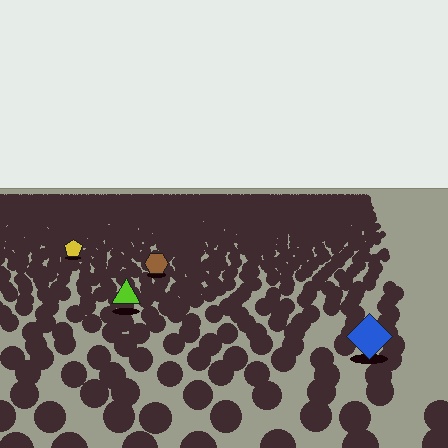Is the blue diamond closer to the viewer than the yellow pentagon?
Yes. The blue diamond is closer — you can tell from the texture gradient: the ground texture is coarser near it.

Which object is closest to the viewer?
The blue diamond is closest. The texture marks near it are larger and more spread out.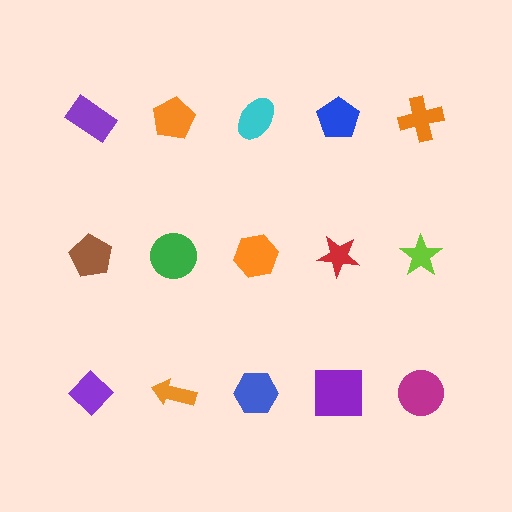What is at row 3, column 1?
A purple diamond.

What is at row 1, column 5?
An orange cross.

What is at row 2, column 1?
A brown pentagon.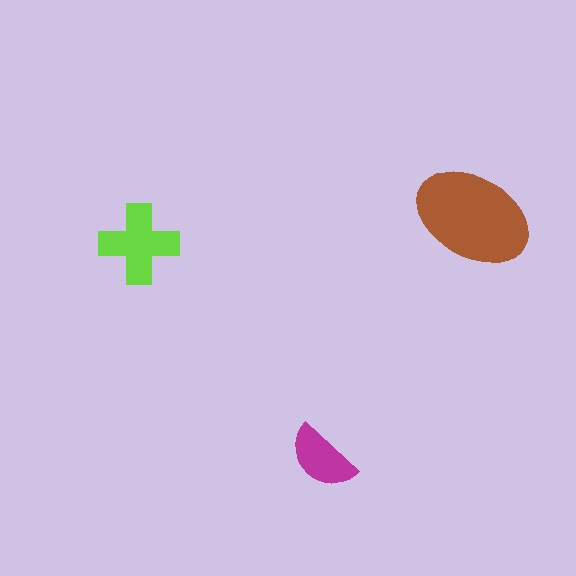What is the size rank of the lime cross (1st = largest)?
2nd.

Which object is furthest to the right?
The brown ellipse is rightmost.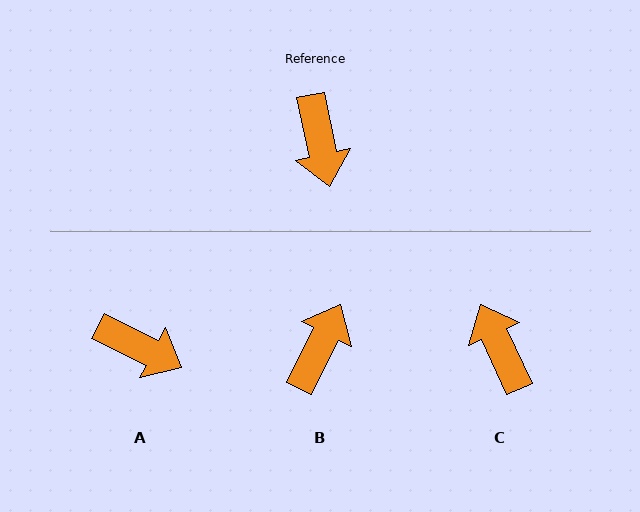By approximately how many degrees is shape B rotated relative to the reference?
Approximately 142 degrees counter-clockwise.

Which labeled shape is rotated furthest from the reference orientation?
C, about 167 degrees away.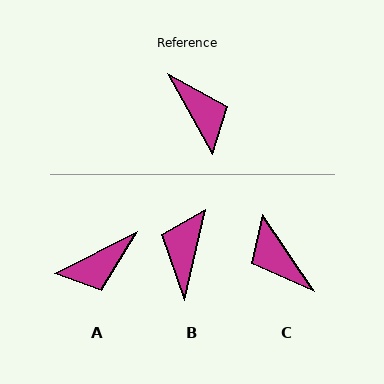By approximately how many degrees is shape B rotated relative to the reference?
Approximately 138 degrees counter-clockwise.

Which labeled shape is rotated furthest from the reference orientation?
C, about 175 degrees away.